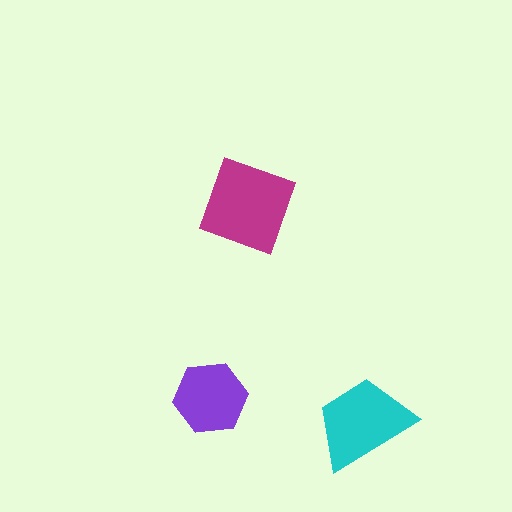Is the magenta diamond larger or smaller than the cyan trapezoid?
Larger.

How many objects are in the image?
There are 3 objects in the image.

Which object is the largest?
The magenta diamond.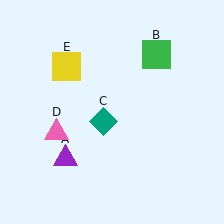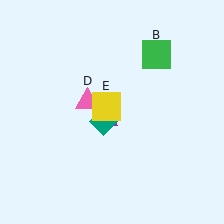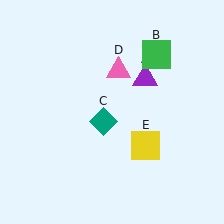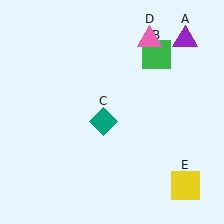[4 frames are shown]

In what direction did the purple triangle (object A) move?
The purple triangle (object A) moved up and to the right.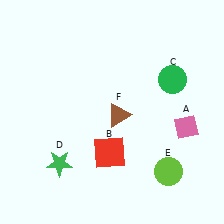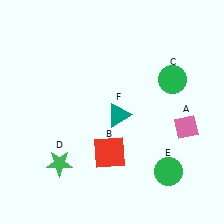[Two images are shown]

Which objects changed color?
E changed from lime to green. F changed from brown to teal.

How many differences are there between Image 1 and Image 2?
There are 2 differences between the two images.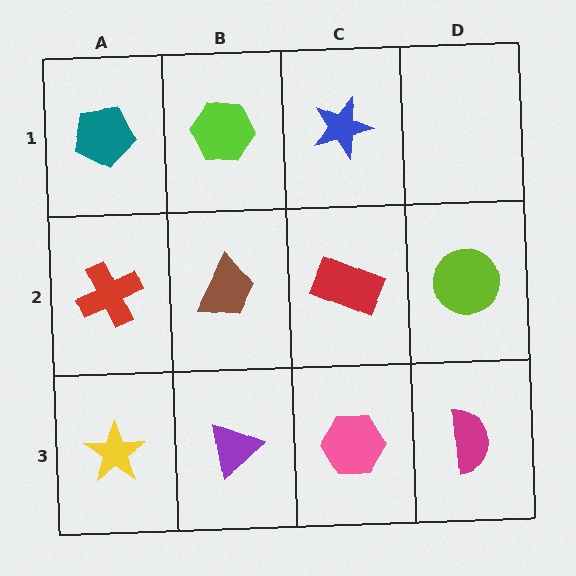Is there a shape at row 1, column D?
No, that cell is empty.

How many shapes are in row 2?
4 shapes.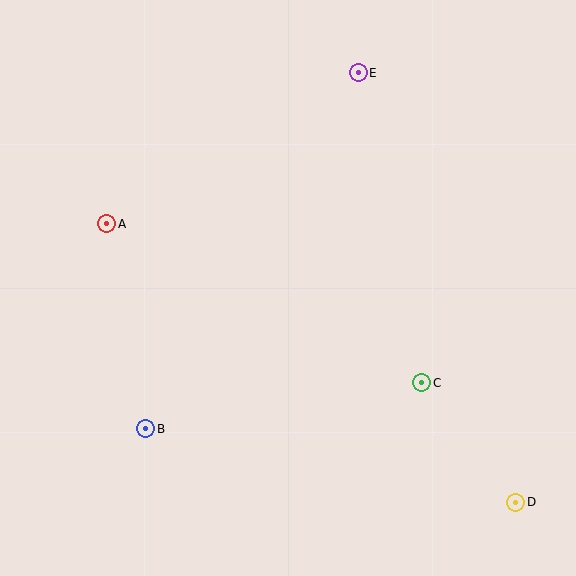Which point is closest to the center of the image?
Point C at (422, 383) is closest to the center.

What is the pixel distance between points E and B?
The distance between E and B is 415 pixels.